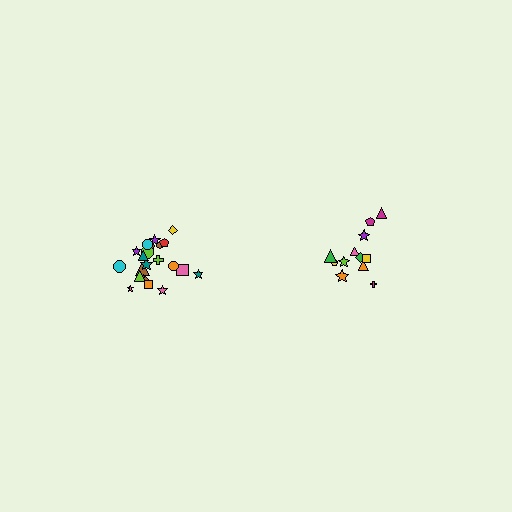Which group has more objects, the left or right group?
The left group.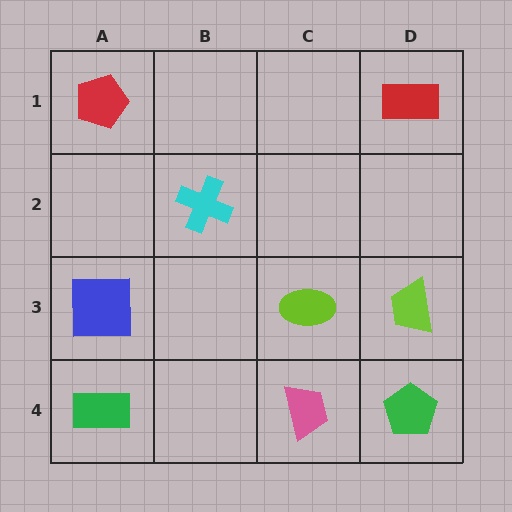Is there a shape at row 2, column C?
No, that cell is empty.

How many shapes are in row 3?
3 shapes.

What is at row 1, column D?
A red rectangle.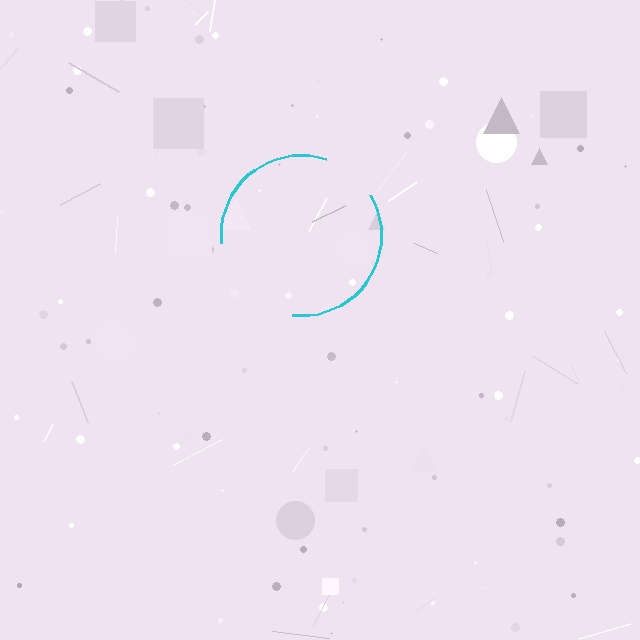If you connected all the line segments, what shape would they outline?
They would outline a circle.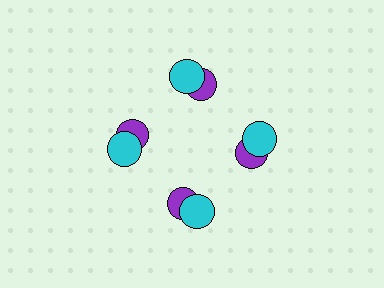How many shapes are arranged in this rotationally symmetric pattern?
There are 8 shapes, arranged in 4 groups of 2.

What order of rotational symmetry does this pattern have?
This pattern has 4-fold rotational symmetry.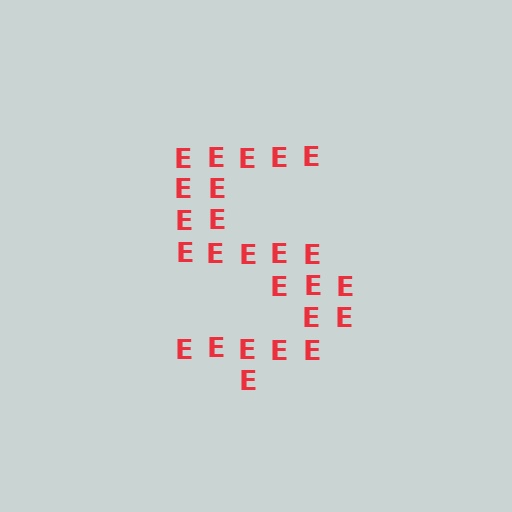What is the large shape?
The large shape is the letter S.